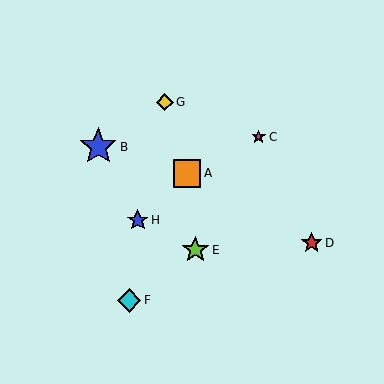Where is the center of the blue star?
The center of the blue star is at (98, 147).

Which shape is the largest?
The blue star (labeled B) is the largest.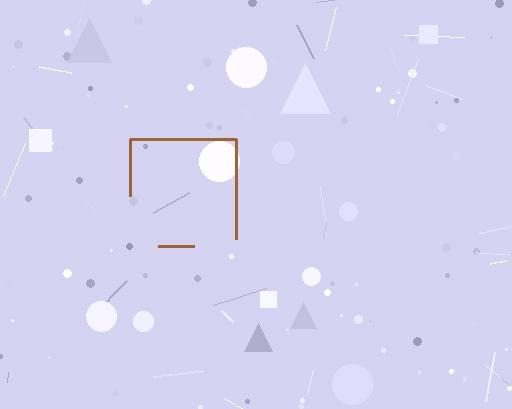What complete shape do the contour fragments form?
The contour fragments form a square.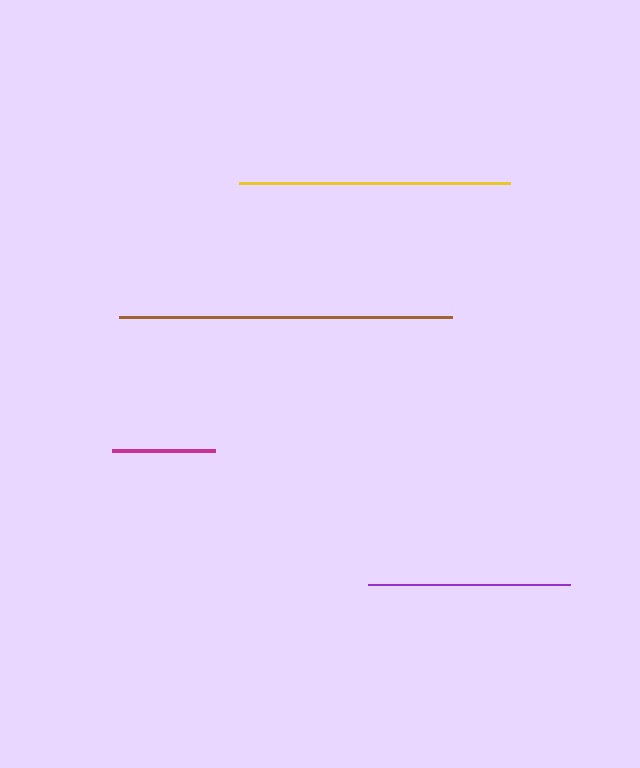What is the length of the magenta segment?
The magenta segment is approximately 103 pixels long.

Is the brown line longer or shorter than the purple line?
The brown line is longer than the purple line.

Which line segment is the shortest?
The magenta line is the shortest at approximately 103 pixels.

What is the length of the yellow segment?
The yellow segment is approximately 271 pixels long.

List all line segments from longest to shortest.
From longest to shortest: brown, yellow, purple, magenta.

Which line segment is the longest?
The brown line is the longest at approximately 333 pixels.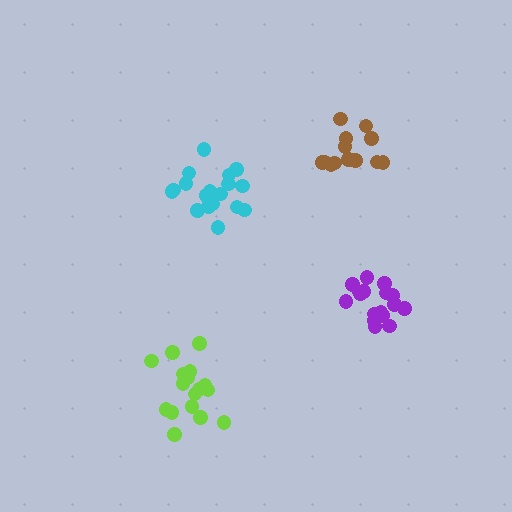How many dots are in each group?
Group 1: 18 dots, Group 2: 17 dots, Group 3: 17 dots, Group 4: 13 dots (65 total).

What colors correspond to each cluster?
The clusters are colored: cyan, purple, lime, brown.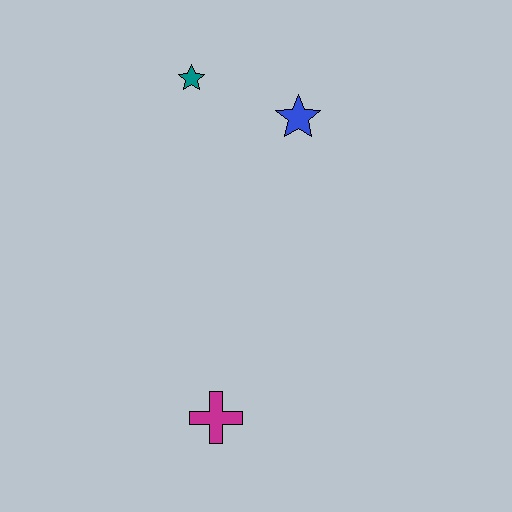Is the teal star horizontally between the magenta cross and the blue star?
No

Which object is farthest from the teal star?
The magenta cross is farthest from the teal star.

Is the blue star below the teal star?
Yes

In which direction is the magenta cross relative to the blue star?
The magenta cross is below the blue star.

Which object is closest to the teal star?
The blue star is closest to the teal star.